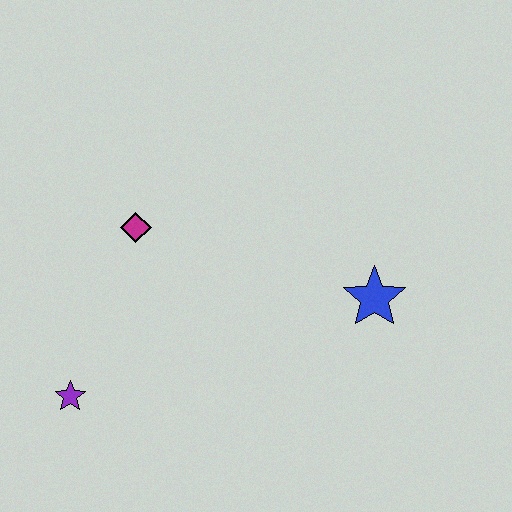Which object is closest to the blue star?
The magenta diamond is closest to the blue star.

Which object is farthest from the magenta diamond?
The blue star is farthest from the magenta diamond.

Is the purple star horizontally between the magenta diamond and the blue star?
No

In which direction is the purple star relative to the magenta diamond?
The purple star is below the magenta diamond.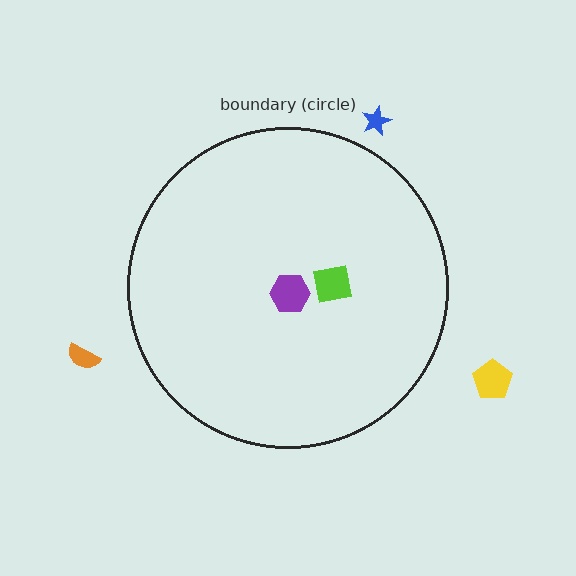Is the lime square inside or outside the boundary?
Inside.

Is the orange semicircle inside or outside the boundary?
Outside.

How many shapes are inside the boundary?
2 inside, 3 outside.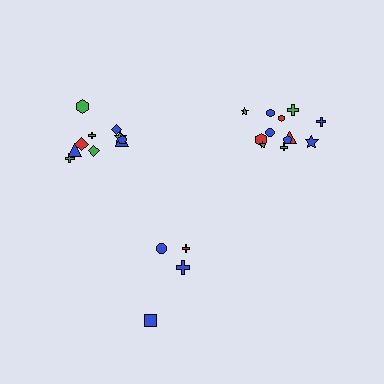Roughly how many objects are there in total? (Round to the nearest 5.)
Roughly 25 objects in total.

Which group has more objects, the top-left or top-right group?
The top-right group.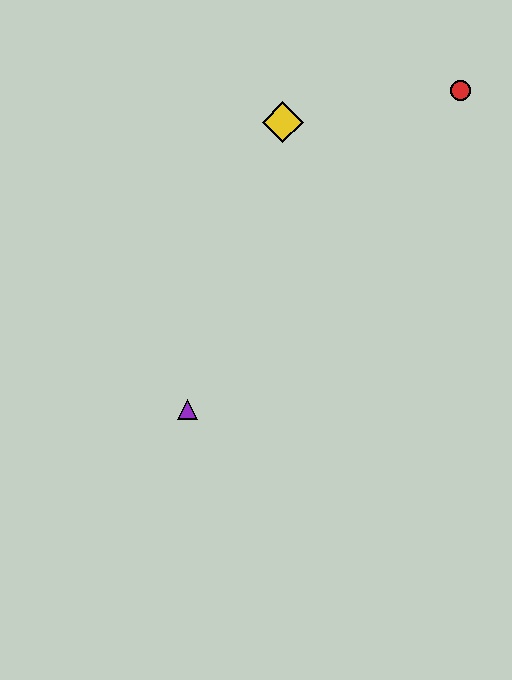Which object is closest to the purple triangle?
The yellow diamond is closest to the purple triangle.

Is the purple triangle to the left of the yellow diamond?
Yes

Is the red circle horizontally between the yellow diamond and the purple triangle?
No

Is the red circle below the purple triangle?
No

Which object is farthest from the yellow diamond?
The purple triangle is farthest from the yellow diamond.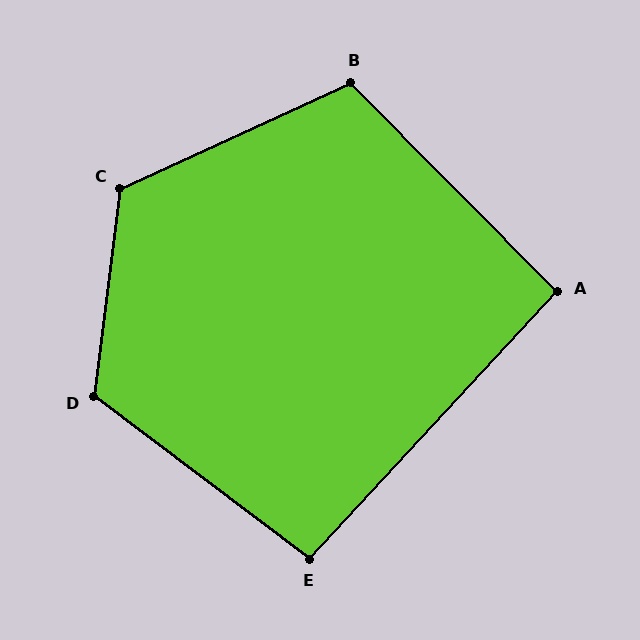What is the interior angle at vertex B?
Approximately 110 degrees (obtuse).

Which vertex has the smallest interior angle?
A, at approximately 92 degrees.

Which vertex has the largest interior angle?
C, at approximately 122 degrees.